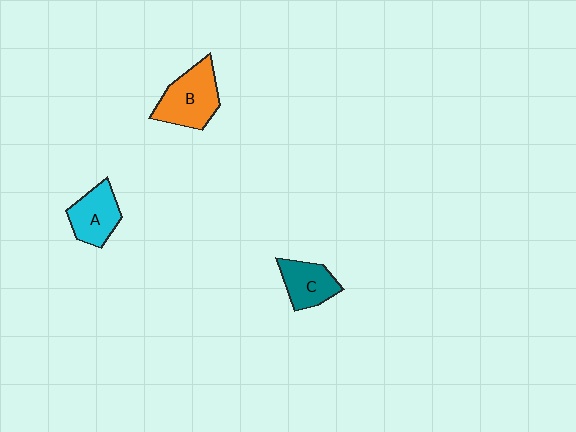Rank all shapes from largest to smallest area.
From largest to smallest: B (orange), A (cyan), C (teal).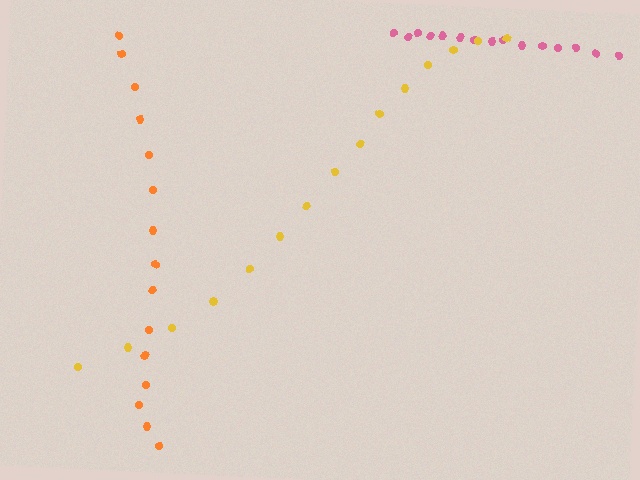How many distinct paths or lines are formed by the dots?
There are 3 distinct paths.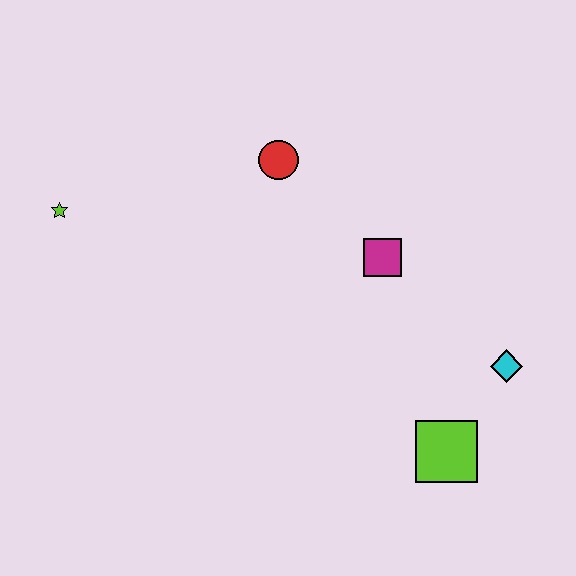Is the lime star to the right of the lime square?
No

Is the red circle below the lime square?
No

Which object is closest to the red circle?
The magenta square is closest to the red circle.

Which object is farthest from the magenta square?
The lime star is farthest from the magenta square.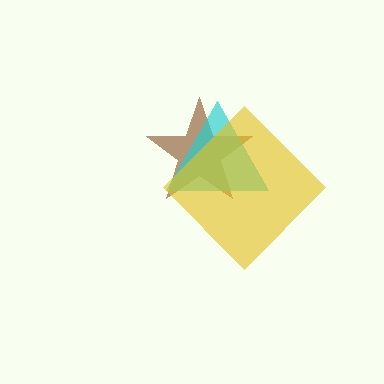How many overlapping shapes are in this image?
There are 3 overlapping shapes in the image.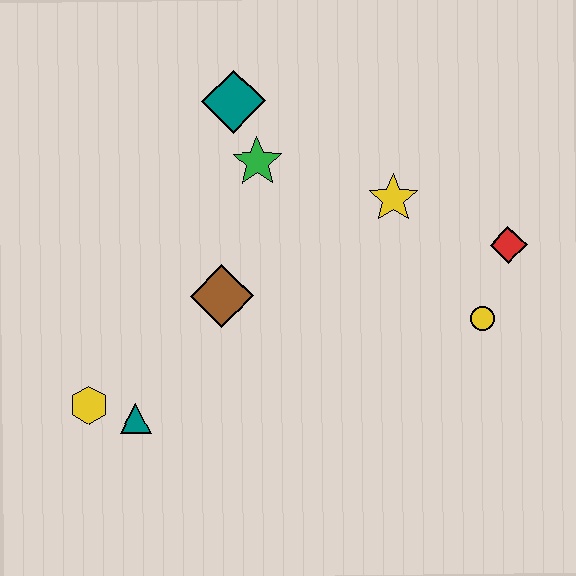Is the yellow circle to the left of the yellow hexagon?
No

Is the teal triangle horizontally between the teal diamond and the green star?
No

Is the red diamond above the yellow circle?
Yes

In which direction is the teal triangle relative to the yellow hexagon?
The teal triangle is to the right of the yellow hexagon.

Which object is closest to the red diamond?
The yellow circle is closest to the red diamond.